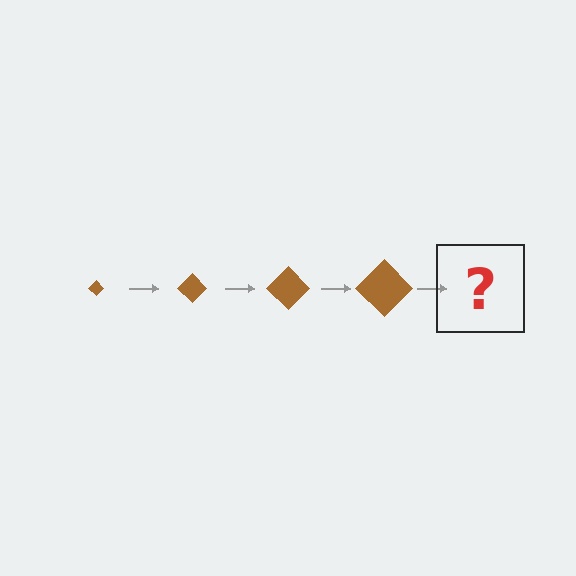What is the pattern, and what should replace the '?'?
The pattern is that the diamond gets progressively larger each step. The '?' should be a brown diamond, larger than the previous one.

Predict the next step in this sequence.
The next step is a brown diamond, larger than the previous one.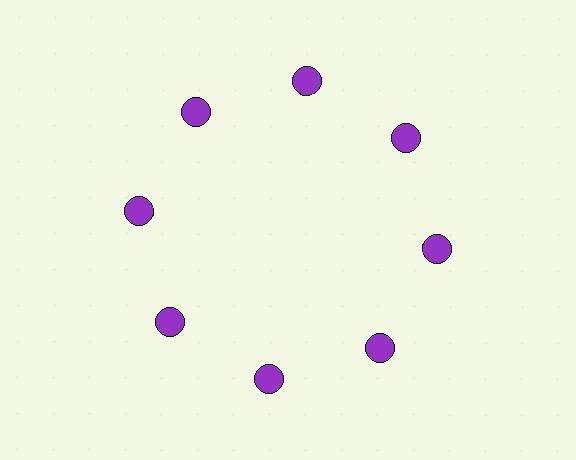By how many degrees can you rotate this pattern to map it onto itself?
The pattern maps onto itself every 45 degrees of rotation.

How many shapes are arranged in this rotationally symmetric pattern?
There are 8 shapes, arranged in 8 groups of 1.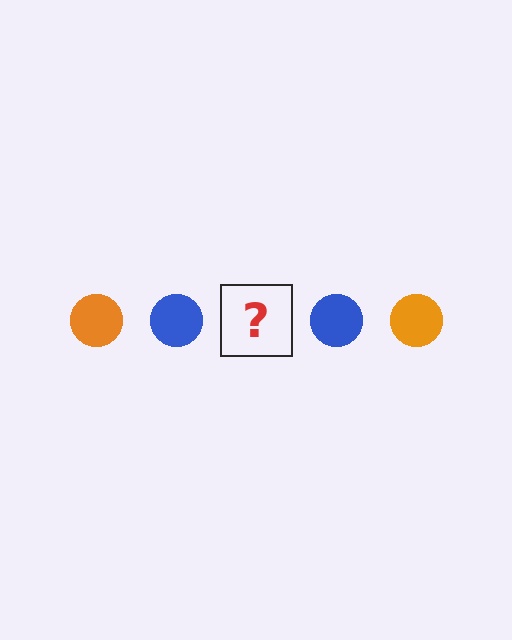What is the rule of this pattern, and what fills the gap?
The rule is that the pattern cycles through orange, blue circles. The gap should be filled with an orange circle.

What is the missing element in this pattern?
The missing element is an orange circle.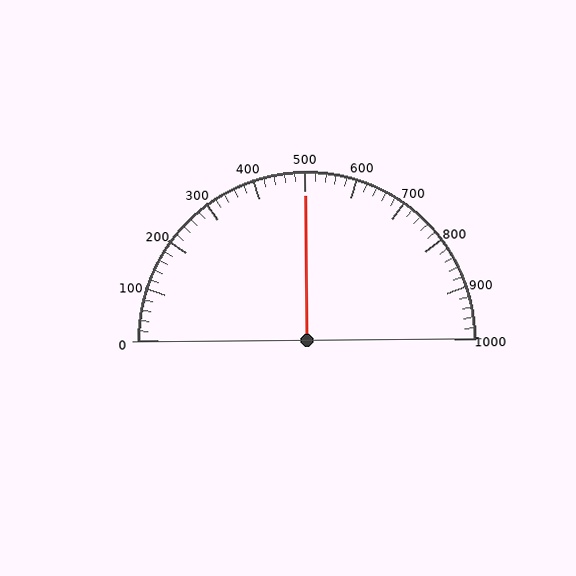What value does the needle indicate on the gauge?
The needle indicates approximately 500.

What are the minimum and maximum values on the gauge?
The gauge ranges from 0 to 1000.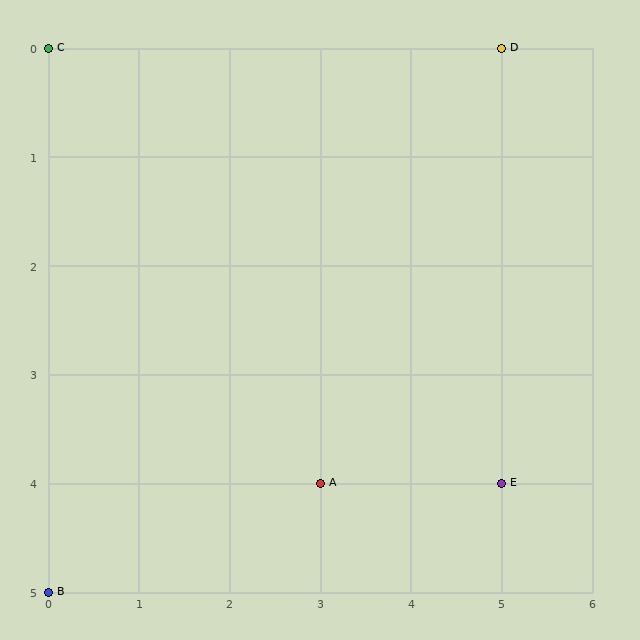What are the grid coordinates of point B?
Point B is at grid coordinates (0, 5).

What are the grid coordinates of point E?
Point E is at grid coordinates (5, 4).